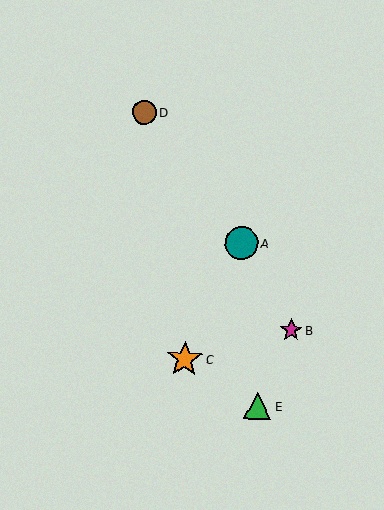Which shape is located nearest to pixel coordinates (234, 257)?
The teal circle (labeled A) at (242, 243) is nearest to that location.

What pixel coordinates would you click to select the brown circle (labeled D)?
Click at (144, 112) to select the brown circle D.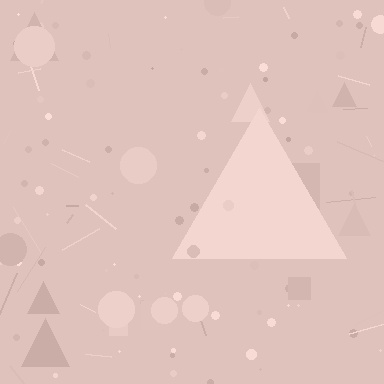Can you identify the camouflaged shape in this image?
The camouflaged shape is a triangle.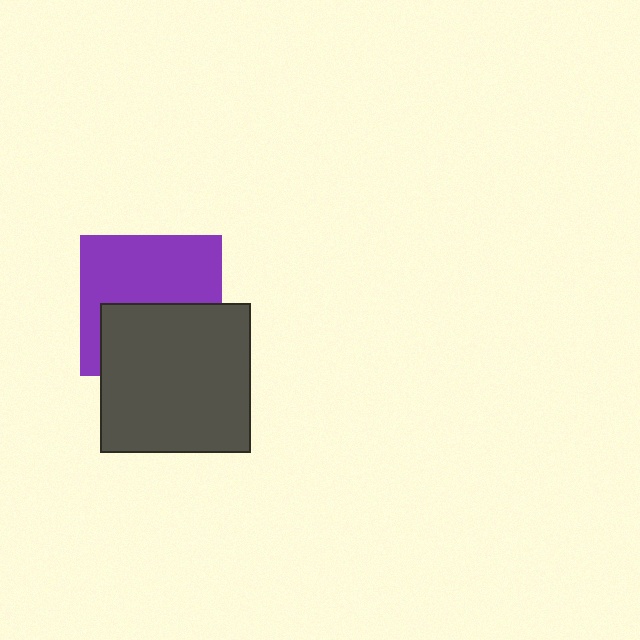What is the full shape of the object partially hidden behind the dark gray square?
The partially hidden object is a purple square.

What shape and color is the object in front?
The object in front is a dark gray square.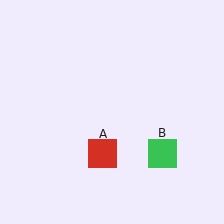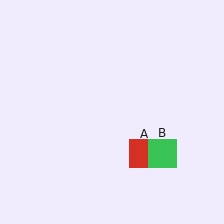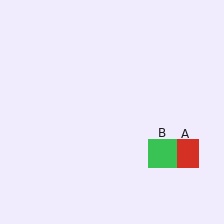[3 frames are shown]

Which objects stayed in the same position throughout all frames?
Green square (object B) remained stationary.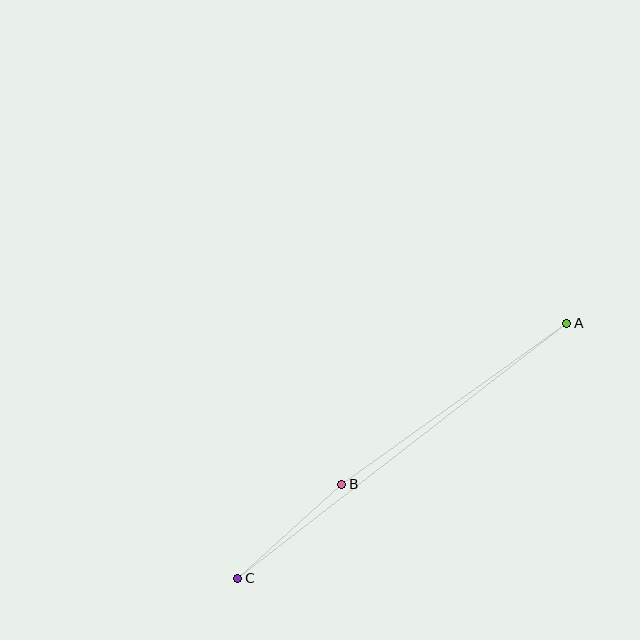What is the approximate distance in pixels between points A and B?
The distance between A and B is approximately 277 pixels.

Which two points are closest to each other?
Points B and C are closest to each other.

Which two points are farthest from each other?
Points A and C are farthest from each other.